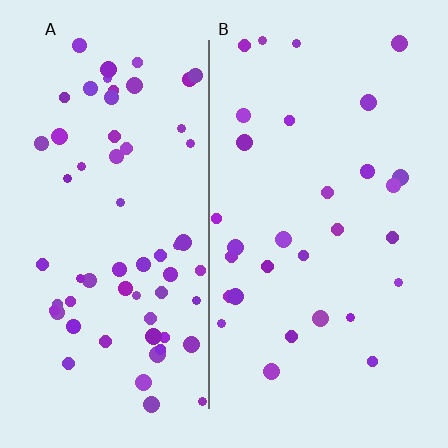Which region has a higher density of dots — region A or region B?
A (the left).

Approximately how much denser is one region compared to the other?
Approximately 2.1× — region A over region B.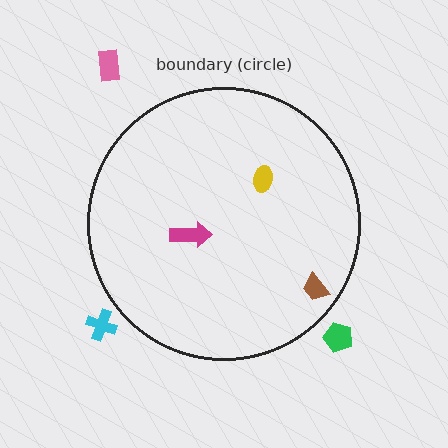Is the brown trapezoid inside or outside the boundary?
Inside.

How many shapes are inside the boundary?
3 inside, 3 outside.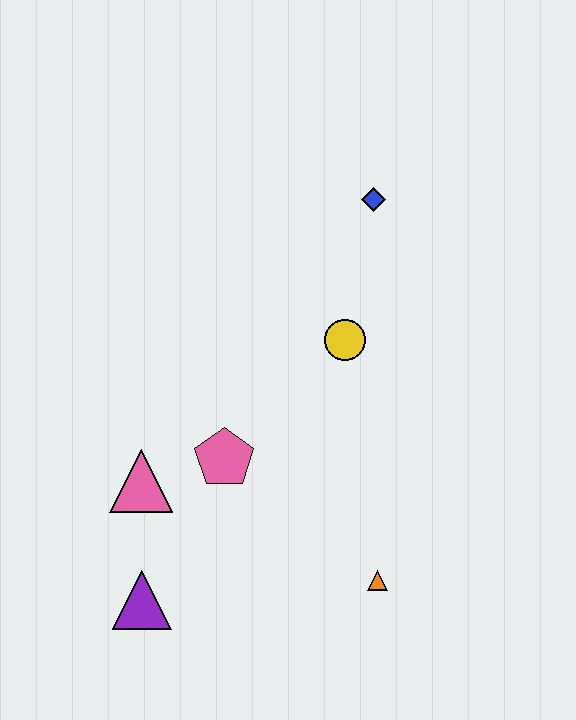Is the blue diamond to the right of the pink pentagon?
Yes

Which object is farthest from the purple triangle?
The blue diamond is farthest from the purple triangle.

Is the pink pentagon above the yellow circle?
No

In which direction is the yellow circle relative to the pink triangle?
The yellow circle is to the right of the pink triangle.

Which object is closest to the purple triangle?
The pink triangle is closest to the purple triangle.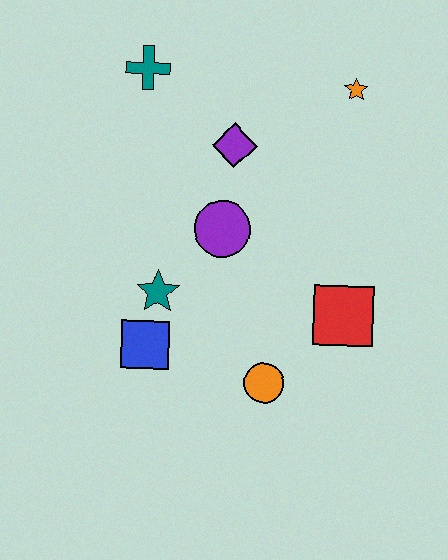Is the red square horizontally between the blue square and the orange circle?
No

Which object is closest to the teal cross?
The purple diamond is closest to the teal cross.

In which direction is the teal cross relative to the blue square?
The teal cross is above the blue square.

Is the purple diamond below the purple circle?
No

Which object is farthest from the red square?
The teal cross is farthest from the red square.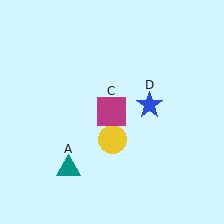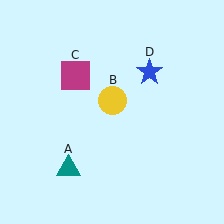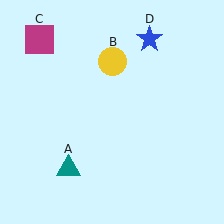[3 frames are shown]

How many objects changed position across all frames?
3 objects changed position: yellow circle (object B), magenta square (object C), blue star (object D).